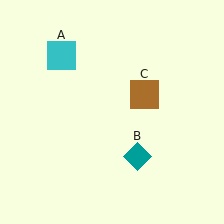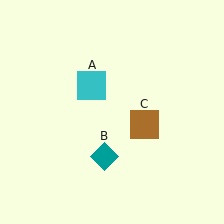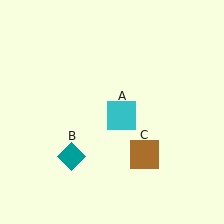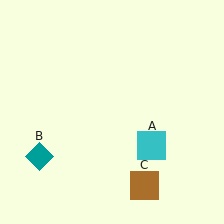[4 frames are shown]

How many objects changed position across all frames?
3 objects changed position: cyan square (object A), teal diamond (object B), brown square (object C).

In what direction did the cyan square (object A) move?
The cyan square (object A) moved down and to the right.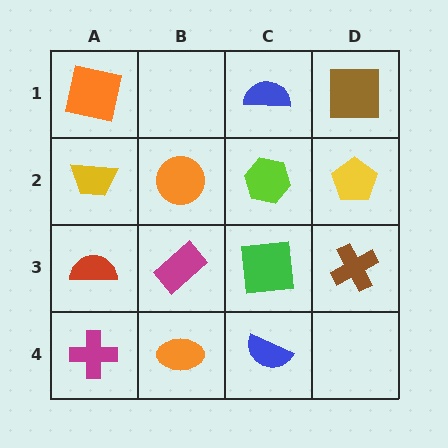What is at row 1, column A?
An orange square.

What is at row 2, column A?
A yellow trapezoid.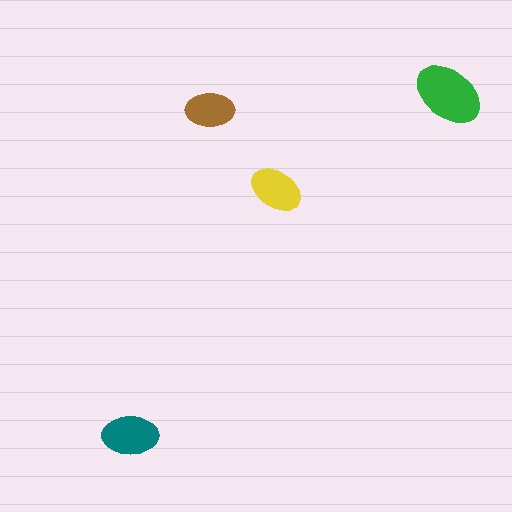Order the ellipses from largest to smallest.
the green one, the teal one, the yellow one, the brown one.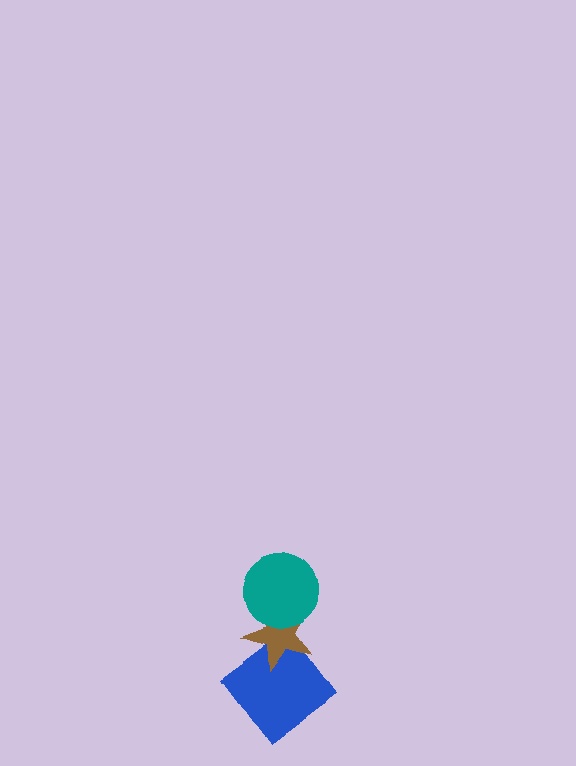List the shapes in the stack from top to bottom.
From top to bottom: the teal circle, the brown star, the blue diamond.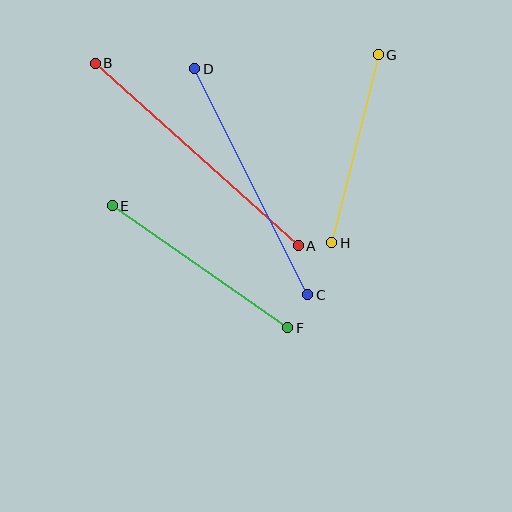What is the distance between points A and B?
The distance is approximately 273 pixels.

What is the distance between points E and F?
The distance is approximately 214 pixels.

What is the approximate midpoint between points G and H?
The midpoint is at approximately (355, 149) pixels.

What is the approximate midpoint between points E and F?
The midpoint is at approximately (200, 267) pixels.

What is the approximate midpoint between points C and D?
The midpoint is at approximately (251, 182) pixels.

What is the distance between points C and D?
The distance is approximately 253 pixels.